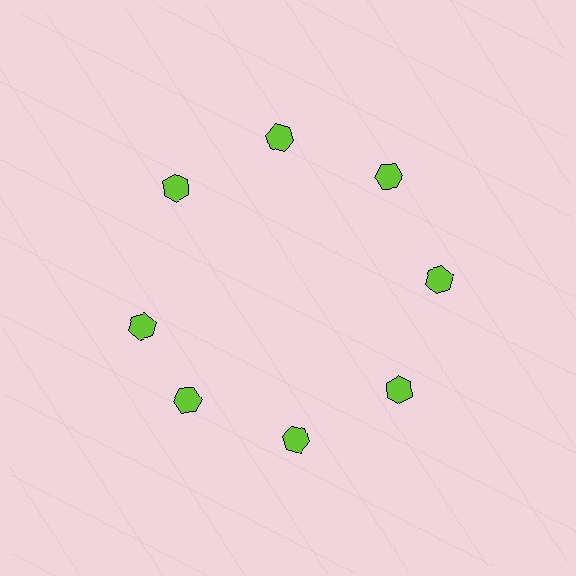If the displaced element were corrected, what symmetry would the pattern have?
It would have 8-fold rotational symmetry — the pattern would map onto itself every 45 degrees.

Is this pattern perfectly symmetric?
No. The 8 lime hexagons are arranged in a ring, but one element near the 9 o'clock position is rotated out of alignment along the ring, breaking the 8-fold rotational symmetry.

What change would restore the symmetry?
The symmetry would be restored by rotating it back into even spacing with its neighbors so that all 8 hexagons sit at equal angles and equal distance from the center.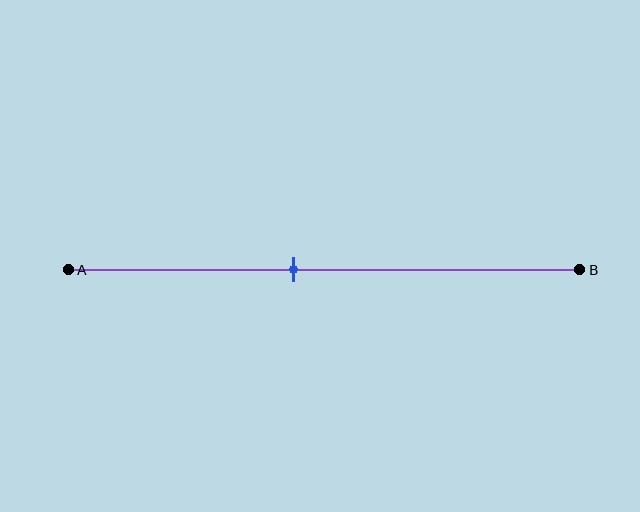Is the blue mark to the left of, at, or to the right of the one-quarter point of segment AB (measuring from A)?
The blue mark is to the right of the one-quarter point of segment AB.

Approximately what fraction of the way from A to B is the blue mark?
The blue mark is approximately 45% of the way from A to B.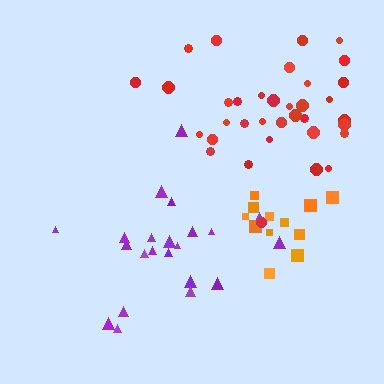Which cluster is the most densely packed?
Orange.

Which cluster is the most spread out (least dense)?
Purple.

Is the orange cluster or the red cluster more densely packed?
Orange.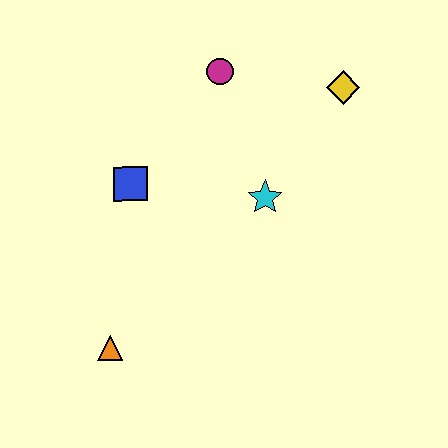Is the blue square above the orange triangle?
Yes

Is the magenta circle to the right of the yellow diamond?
No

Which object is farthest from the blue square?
The yellow diamond is farthest from the blue square.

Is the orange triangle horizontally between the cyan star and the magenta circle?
No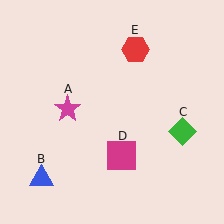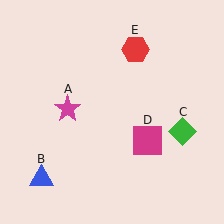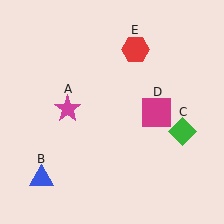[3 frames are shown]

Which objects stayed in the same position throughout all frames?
Magenta star (object A) and blue triangle (object B) and green diamond (object C) and red hexagon (object E) remained stationary.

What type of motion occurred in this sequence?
The magenta square (object D) rotated counterclockwise around the center of the scene.